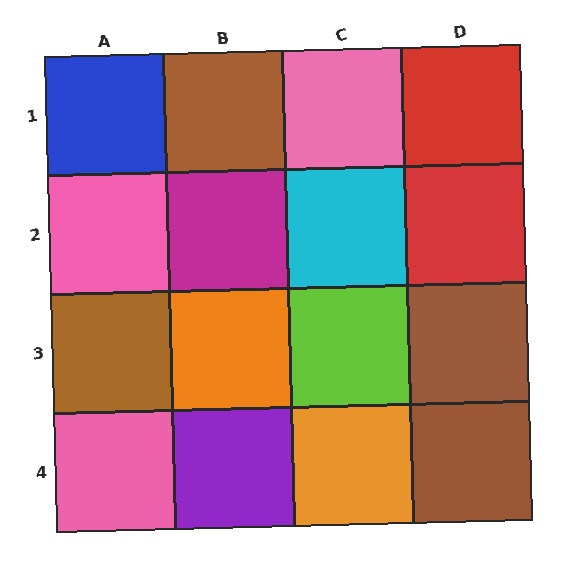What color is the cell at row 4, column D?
Brown.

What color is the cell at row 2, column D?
Red.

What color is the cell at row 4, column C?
Orange.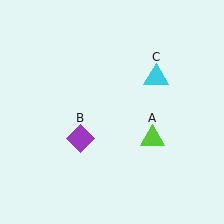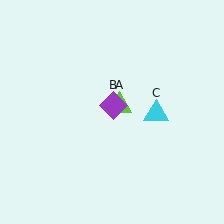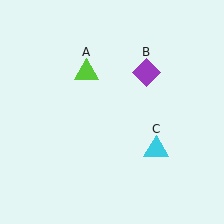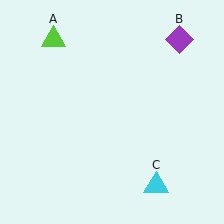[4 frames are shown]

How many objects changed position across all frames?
3 objects changed position: lime triangle (object A), purple diamond (object B), cyan triangle (object C).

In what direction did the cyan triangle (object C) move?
The cyan triangle (object C) moved down.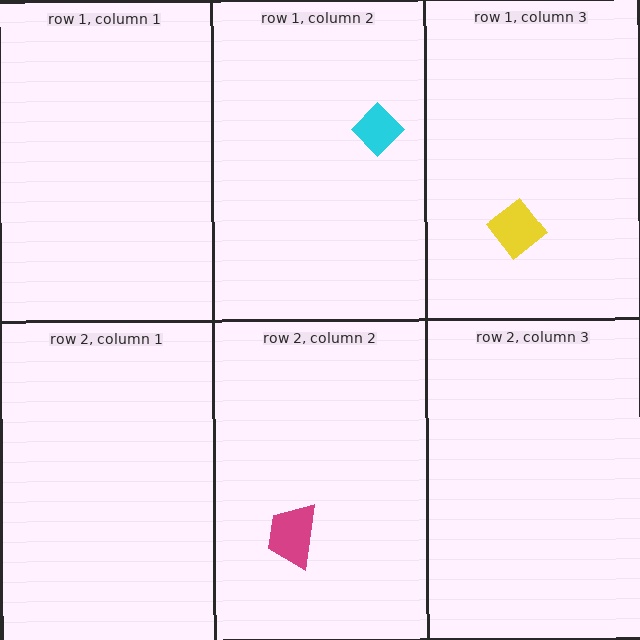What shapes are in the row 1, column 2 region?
The cyan diamond.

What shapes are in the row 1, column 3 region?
The yellow diamond.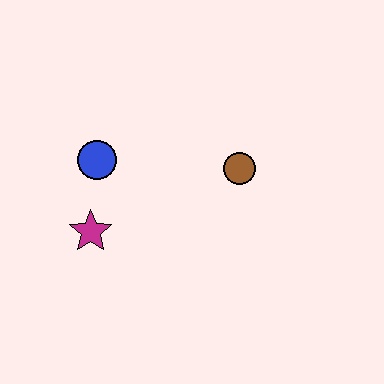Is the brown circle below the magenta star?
No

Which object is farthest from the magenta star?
The brown circle is farthest from the magenta star.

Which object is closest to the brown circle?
The blue circle is closest to the brown circle.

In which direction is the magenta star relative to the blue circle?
The magenta star is below the blue circle.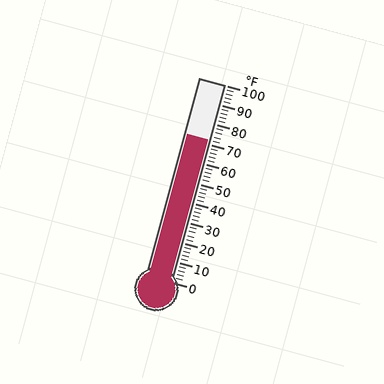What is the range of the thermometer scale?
The thermometer scale ranges from 0°F to 100°F.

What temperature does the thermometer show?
The thermometer shows approximately 72°F.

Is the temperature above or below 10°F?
The temperature is above 10°F.